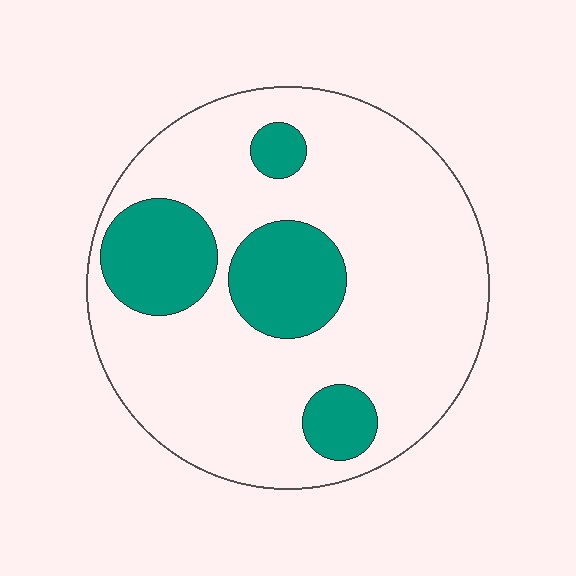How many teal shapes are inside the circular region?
4.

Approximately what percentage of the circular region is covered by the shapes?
Approximately 25%.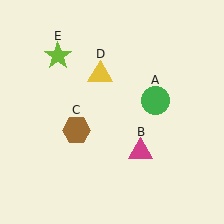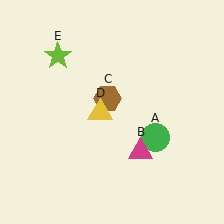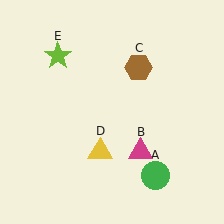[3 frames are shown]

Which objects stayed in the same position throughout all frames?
Magenta triangle (object B) and lime star (object E) remained stationary.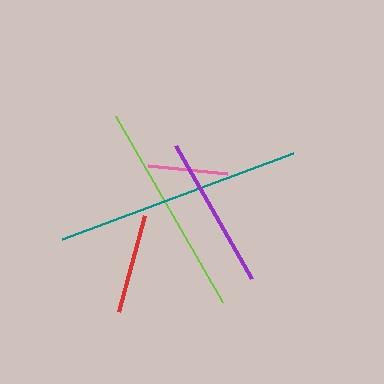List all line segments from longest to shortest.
From longest to shortest: teal, lime, purple, red, pink.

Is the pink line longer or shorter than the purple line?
The purple line is longer than the pink line.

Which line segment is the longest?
The teal line is the longest at approximately 246 pixels.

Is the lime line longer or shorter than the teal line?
The teal line is longer than the lime line.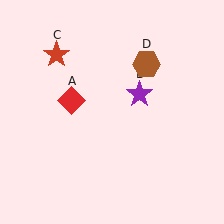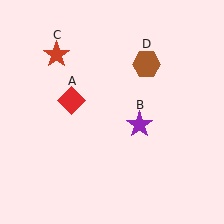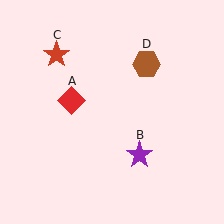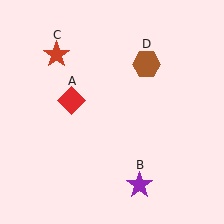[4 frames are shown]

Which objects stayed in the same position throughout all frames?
Red diamond (object A) and red star (object C) and brown hexagon (object D) remained stationary.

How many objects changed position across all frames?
1 object changed position: purple star (object B).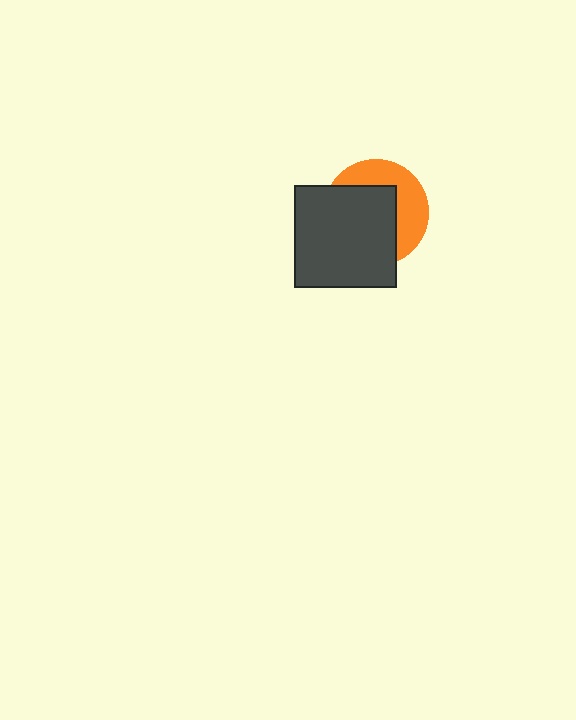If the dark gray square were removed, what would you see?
You would see the complete orange circle.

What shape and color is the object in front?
The object in front is a dark gray square.